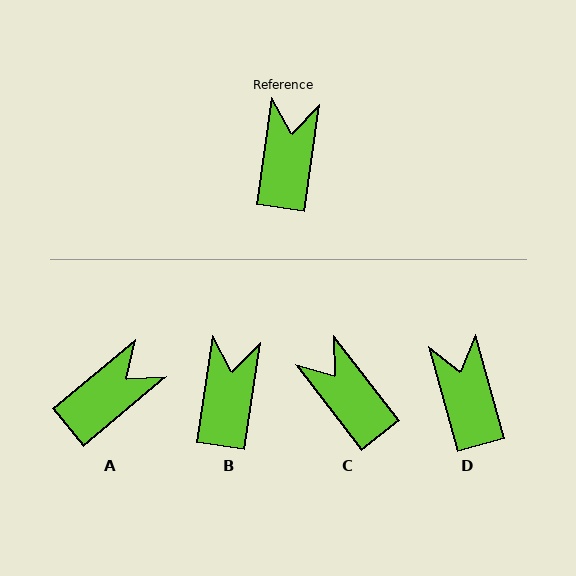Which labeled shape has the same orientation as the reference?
B.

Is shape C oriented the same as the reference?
No, it is off by about 46 degrees.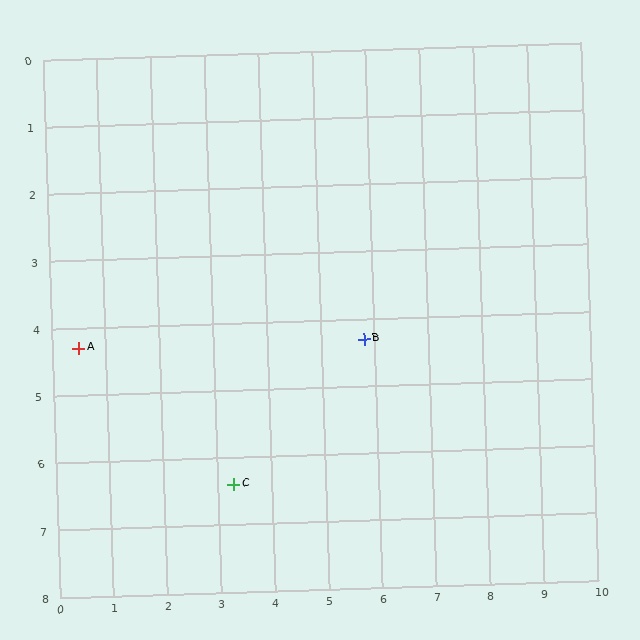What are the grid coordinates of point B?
Point B is at approximately (5.8, 4.3).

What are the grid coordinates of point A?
Point A is at approximately (0.5, 4.3).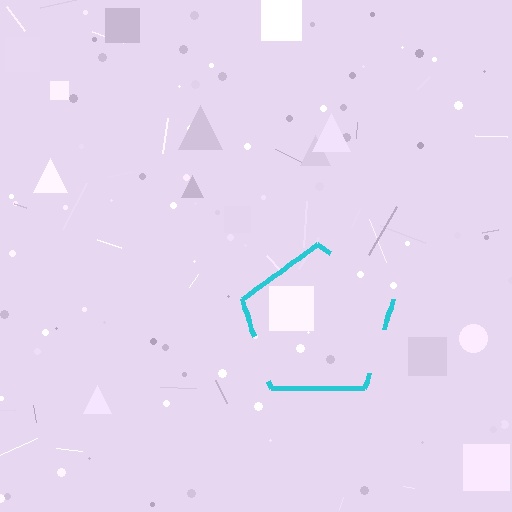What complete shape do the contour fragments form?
The contour fragments form a pentagon.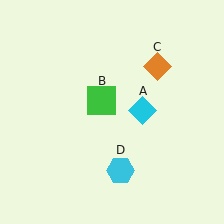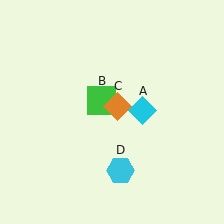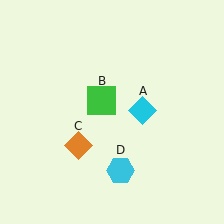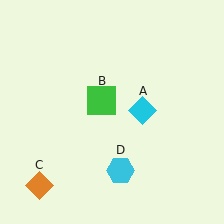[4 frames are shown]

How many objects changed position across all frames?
1 object changed position: orange diamond (object C).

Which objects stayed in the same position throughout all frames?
Cyan diamond (object A) and green square (object B) and cyan hexagon (object D) remained stationary.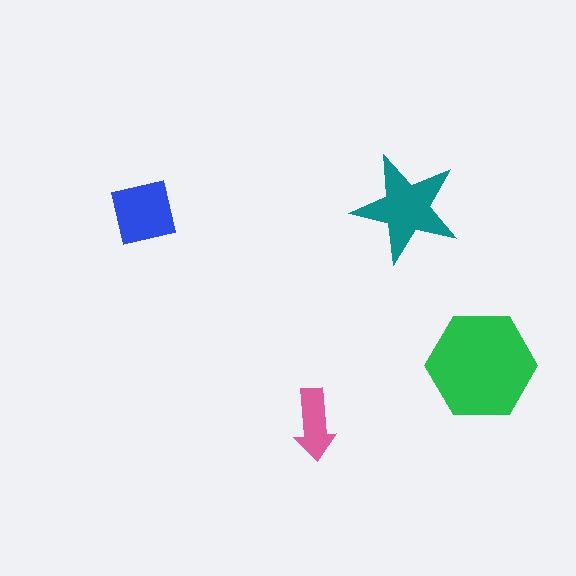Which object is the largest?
The green hexagon.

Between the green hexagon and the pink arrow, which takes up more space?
The green hexagon.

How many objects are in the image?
There are 4 objects in the image.